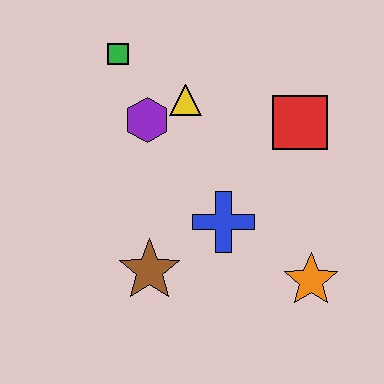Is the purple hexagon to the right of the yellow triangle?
No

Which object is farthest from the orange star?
The green square is farthest from the orange star.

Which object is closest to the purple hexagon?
The yellow triangle is closest to the purple hexagon.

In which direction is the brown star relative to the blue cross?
The brown star is to the left of the blue cross.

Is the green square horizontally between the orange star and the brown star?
No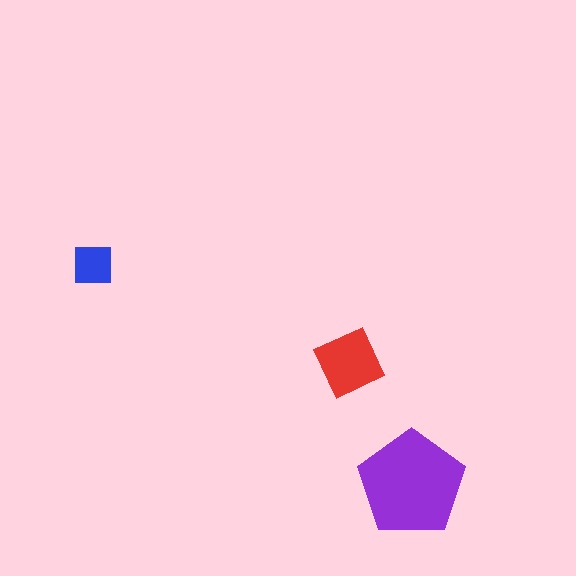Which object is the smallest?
The blue square.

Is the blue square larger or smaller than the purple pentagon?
Smaller.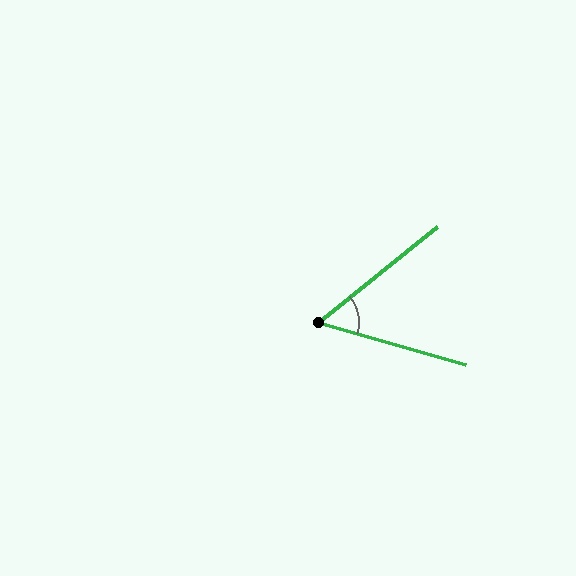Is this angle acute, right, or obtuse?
It is acute.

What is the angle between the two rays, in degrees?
Approximately 55 degrees.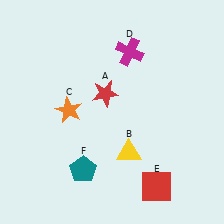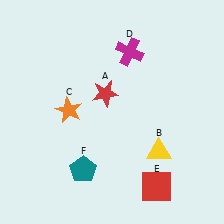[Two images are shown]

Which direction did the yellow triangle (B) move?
The yellow triangle (B) moved right.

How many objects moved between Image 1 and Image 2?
1 object moved between the two images.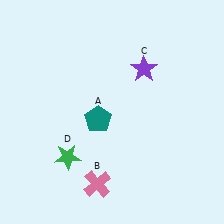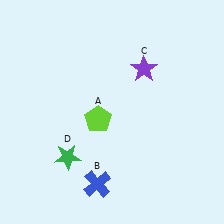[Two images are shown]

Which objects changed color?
A changed from teal to lime. B changed from pink to blue.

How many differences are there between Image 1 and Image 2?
There are 2 differences between the two images.